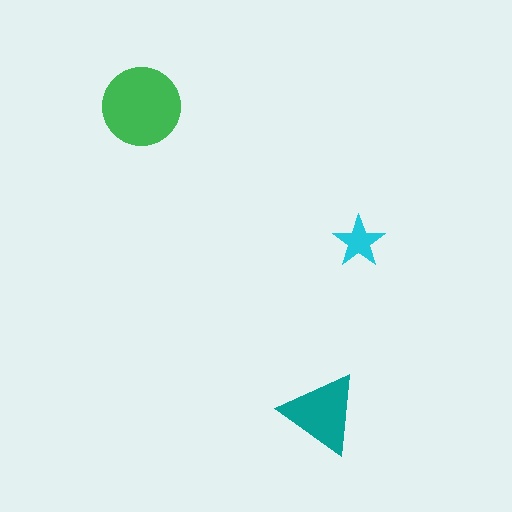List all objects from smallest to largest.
The cyan star, the teal triangle, the green circle.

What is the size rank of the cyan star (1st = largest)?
3rd.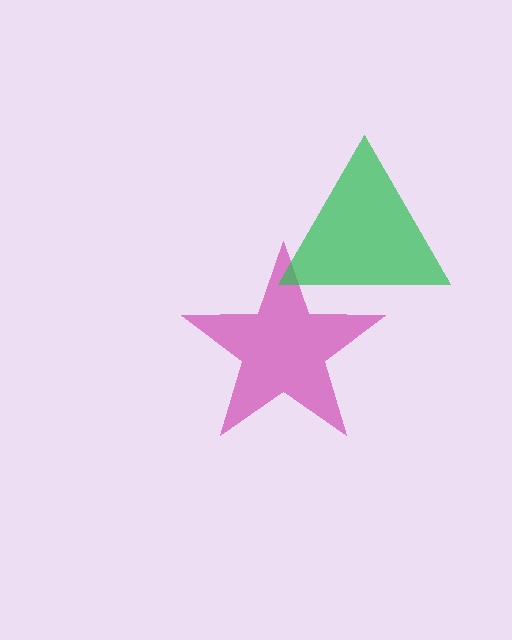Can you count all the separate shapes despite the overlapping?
Yes, there are 2 separate shapes.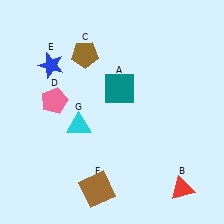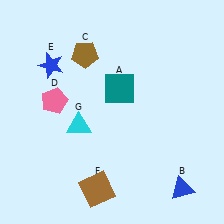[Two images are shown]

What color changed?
The triangle (B) changed from red in Image 1 to blue in Image 2.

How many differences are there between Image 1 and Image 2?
There is 1 difference between the two images.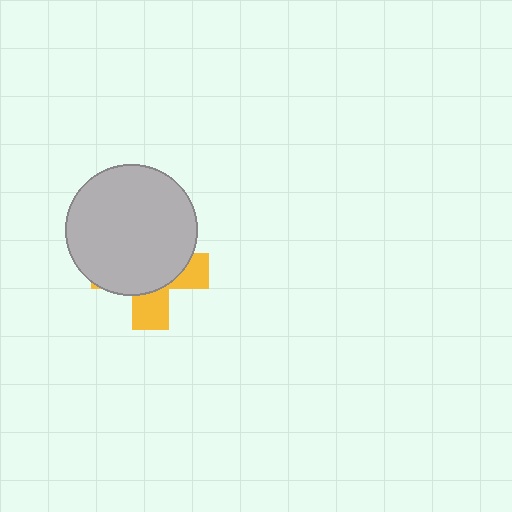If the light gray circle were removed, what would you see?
You would see the complete yellow cross.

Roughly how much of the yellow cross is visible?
A small part of it is visible (roughly 33%).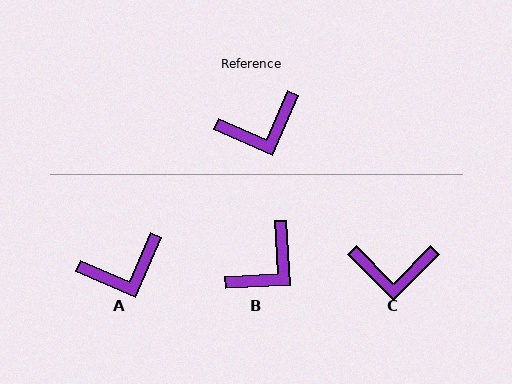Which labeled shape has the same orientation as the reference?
A.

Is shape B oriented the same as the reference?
No, it is off by about 26 degrees.